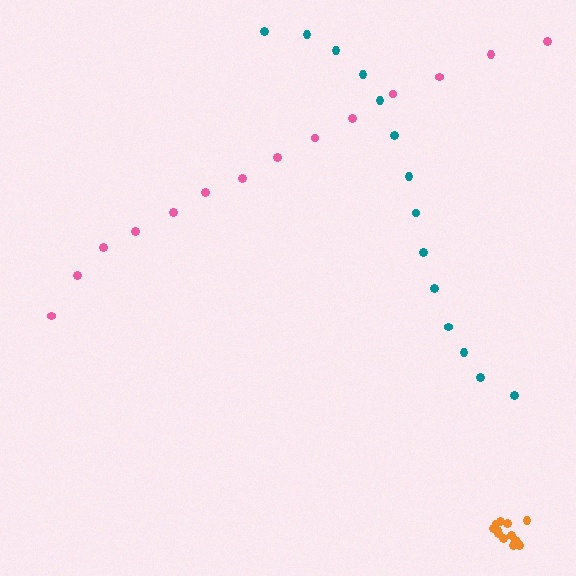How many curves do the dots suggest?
There are 3 distinct paths.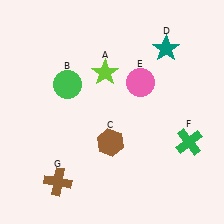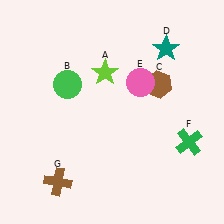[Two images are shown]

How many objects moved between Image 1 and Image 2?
1 object moved between the two images.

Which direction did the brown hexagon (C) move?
The brown hexagon (C) moved up.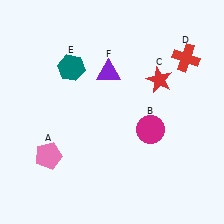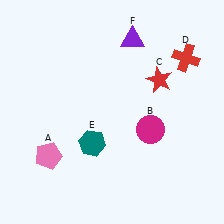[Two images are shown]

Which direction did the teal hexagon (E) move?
The teal hexagon (E) moved down.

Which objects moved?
The objects that moved are: the teal hexagon (E), the purple triangle (F).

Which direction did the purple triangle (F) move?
The purple triangle (F) moved up.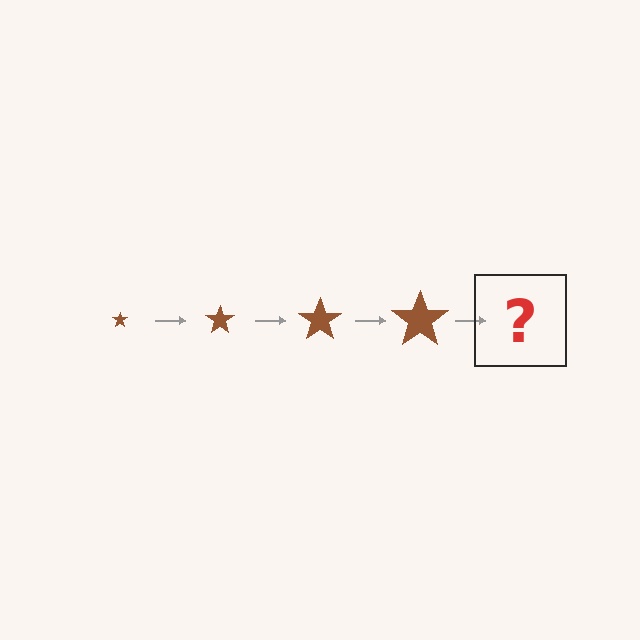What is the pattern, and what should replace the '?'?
The pattern is that the star gets progressively larger each step. The '?' should be a brown star, larger than the previous one.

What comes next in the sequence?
The next element should be a brown star, larger than the previous one.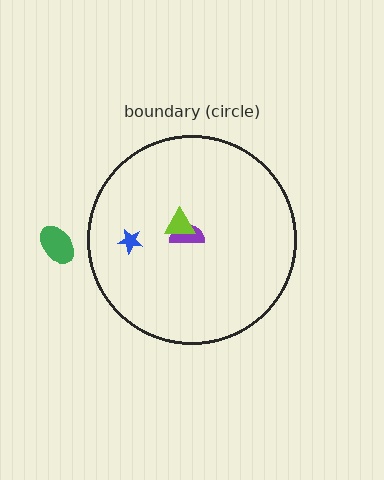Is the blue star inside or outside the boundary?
Inside.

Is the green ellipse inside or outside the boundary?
Outside.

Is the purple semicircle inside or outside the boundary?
Inside.